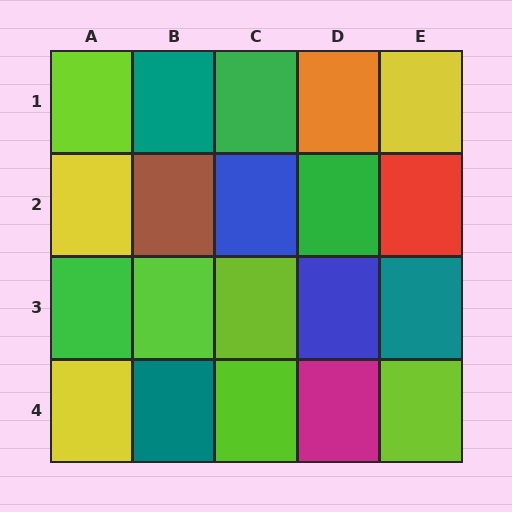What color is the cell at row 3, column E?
Teal.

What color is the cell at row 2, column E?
Red.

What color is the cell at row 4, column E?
Lime.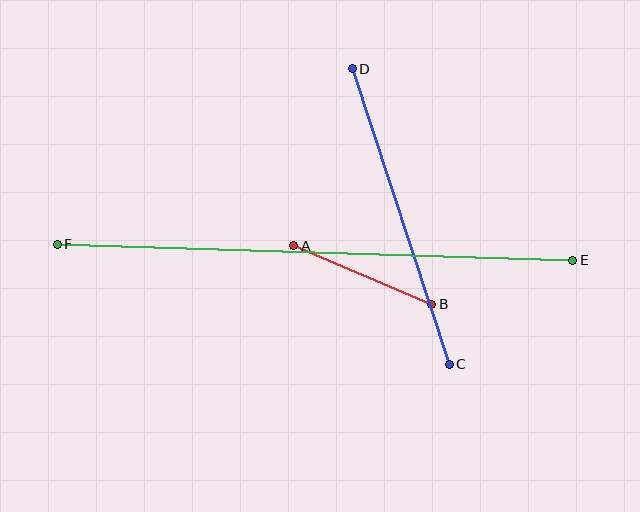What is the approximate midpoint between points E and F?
The midpoint is at approximately (315, 252) pixels.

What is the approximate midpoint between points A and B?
The midpoint is at approximately (363, 275) pixels.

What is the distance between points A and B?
The distance is approximately 150 pixels.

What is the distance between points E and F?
The distance is approximately 516 pixels.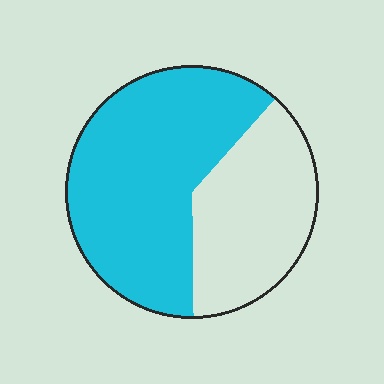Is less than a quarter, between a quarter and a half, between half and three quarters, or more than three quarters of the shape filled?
Between half and three quarters.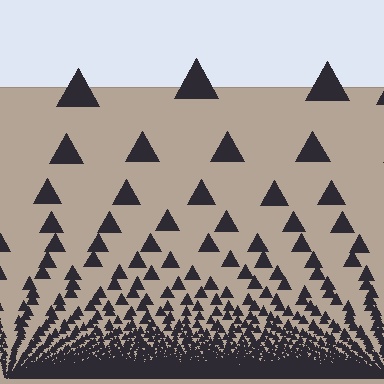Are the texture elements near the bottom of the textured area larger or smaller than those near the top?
Smaller. The gradient is inverted — elements near the bottom are smaller and denser.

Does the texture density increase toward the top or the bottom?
Density increases toward the bottom.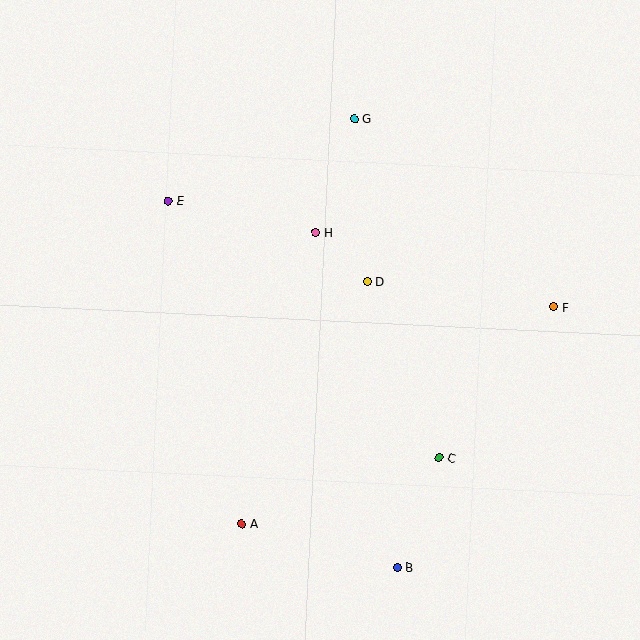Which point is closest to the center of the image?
Point D at (367, 282) is closest to the center.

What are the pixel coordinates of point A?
Point A is at (242, 524).